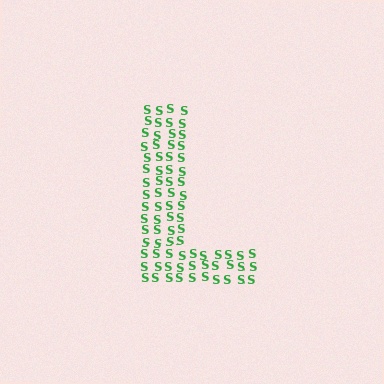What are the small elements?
The small elements are letter S's.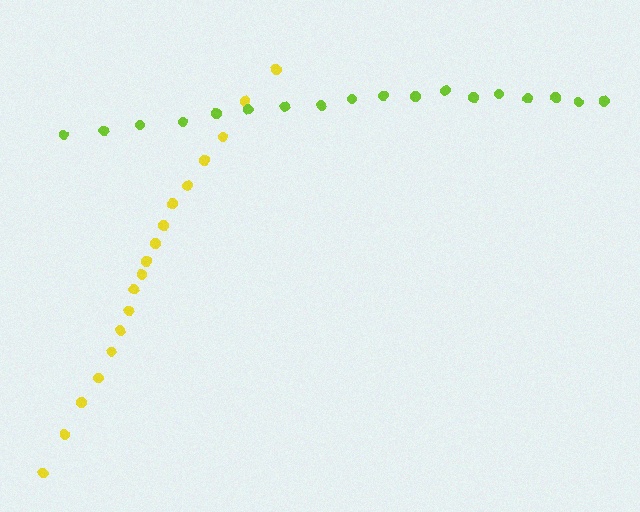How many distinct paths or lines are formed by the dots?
There are 2 distinct paths.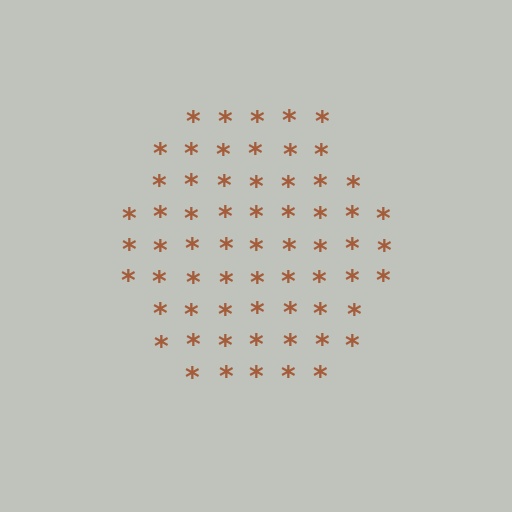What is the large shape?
The large shape is a hexagon.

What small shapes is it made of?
It is made of small asterisks.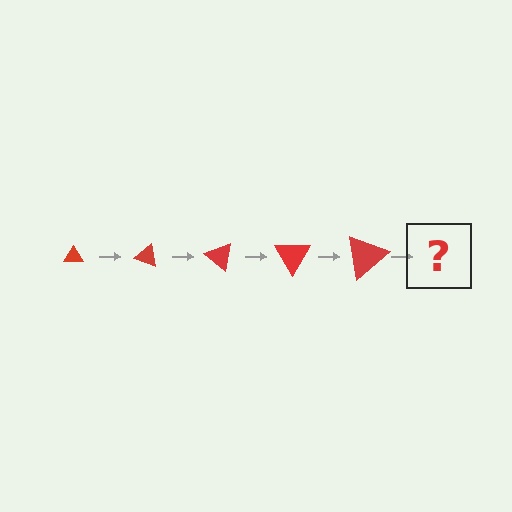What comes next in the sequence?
The next element should be a triangle, larger than the previous one and rotated 100 degrees from the start.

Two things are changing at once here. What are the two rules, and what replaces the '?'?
The two rules are that the triangle grows larger each step and it rotates 20 degrees each step. The '?' should be a triangle, larger than the previous one and rotated 100 degrees from the start.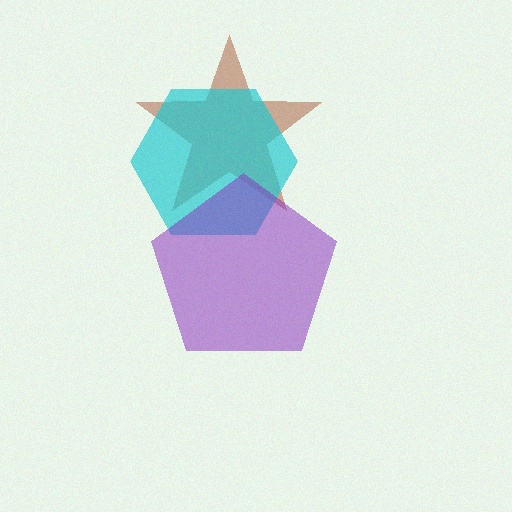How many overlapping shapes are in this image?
There are 3 overlapping shapes in the image.